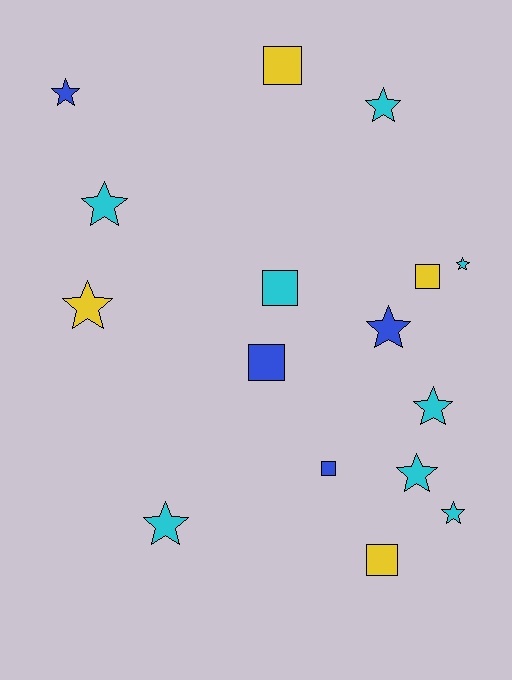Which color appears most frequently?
Cyan, with 8 objects.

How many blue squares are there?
There are 2 blue squares.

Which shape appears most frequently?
Star, with 10 objects.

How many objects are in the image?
There are 16 objects.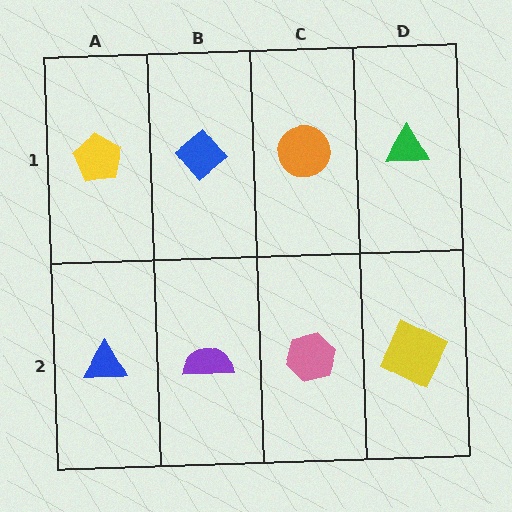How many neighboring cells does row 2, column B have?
3.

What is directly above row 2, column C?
An orange circle.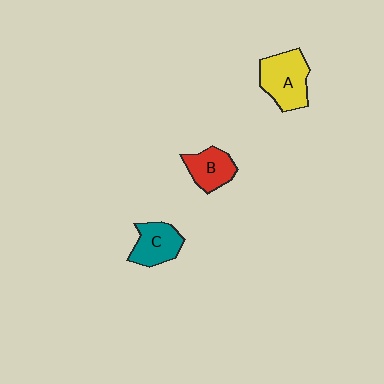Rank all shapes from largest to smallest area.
From largest to smallest: A (yellow), C (teal), B (red).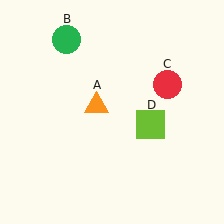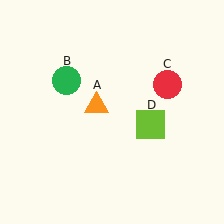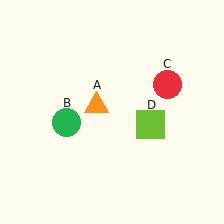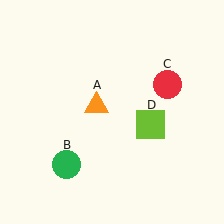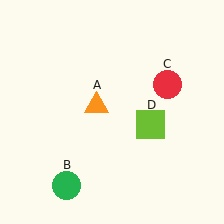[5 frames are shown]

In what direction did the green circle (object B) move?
The green circle (object B) moved down.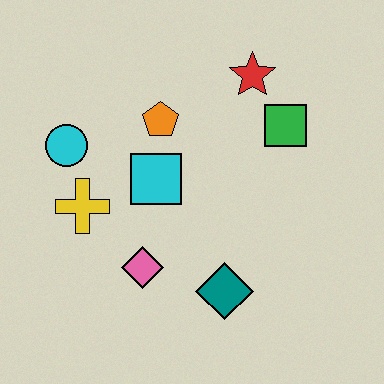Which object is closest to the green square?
The red star is closest to the green square.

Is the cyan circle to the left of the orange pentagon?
Yes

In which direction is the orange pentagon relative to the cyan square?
The orange pentagon is above the cyan square.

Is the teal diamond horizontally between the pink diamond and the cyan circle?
No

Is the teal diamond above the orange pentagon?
No